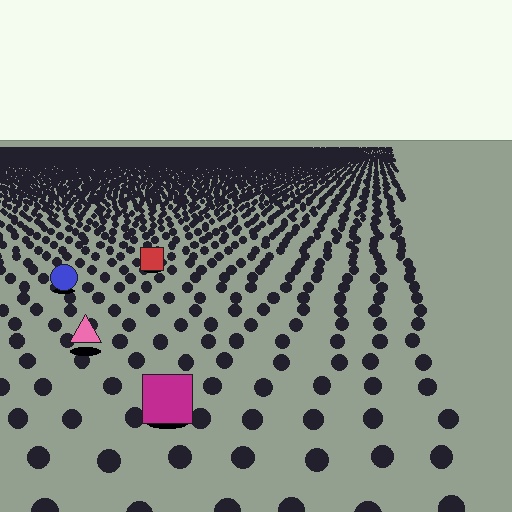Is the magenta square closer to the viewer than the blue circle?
Yes. The magenta square is closer — you can tell from the texture gradient: the ground texture is coarser near it.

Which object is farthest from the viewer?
The red square is farthest from the viewer. It appears smaller and the ground texture around it is denser.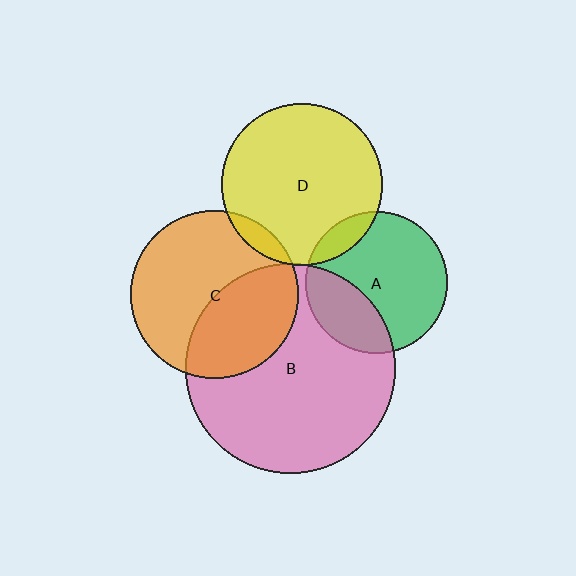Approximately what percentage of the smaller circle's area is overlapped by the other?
Approximately 30%.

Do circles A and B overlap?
Yes.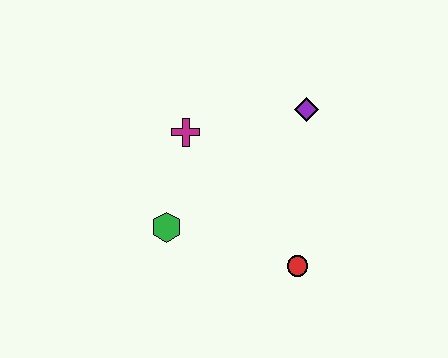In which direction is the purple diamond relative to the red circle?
The purple diamond is above the red circle.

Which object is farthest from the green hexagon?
The purple diamond is farthest from the green hexagon.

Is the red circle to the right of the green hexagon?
Yes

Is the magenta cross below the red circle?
No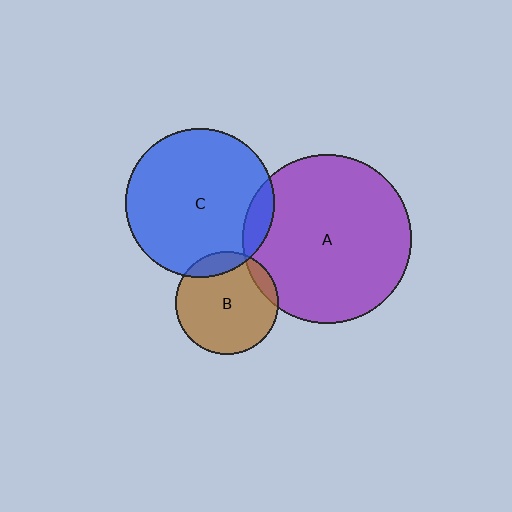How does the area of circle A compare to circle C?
Approximately 1.3 times.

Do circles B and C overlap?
Yes.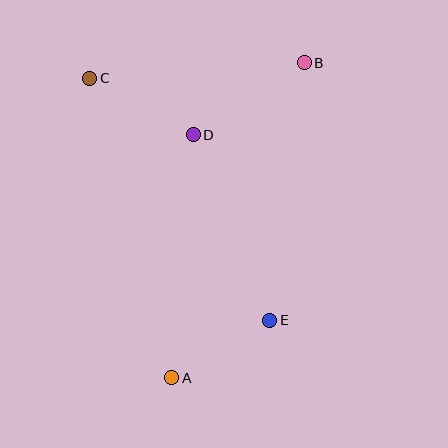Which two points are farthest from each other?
Points A and B are farthest from each other.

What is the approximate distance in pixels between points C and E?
The distance between C and E is approximately 301 pixels.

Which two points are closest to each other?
Points A and E are closest to each other.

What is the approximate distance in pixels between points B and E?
The distance between B and E is approximately 260 pixels.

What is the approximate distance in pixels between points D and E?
The distance between D and E is approximately 200 pixels.